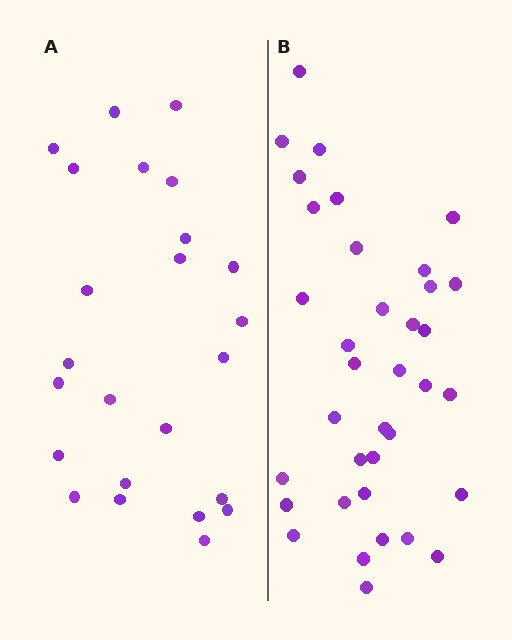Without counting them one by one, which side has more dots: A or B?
Region B (the right region) has more dots.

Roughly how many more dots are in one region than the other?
Region B has roughly 12 or so more dots than region A.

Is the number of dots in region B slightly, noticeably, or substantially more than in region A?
Region B has substantially more. The ratio is roughly 1.5 to 1.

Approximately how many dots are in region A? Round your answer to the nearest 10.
About 20 dots. (The exact count is 24, which rounds to 20.)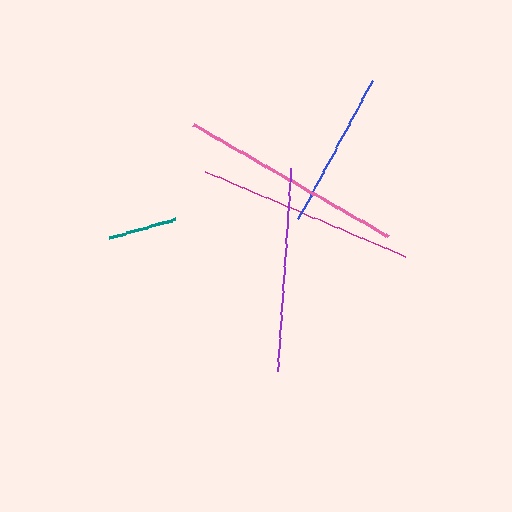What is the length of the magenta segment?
The magenta segment is approximately 217 pixels long.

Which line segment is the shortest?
The teal line is the shortest at approximately 70 pixels.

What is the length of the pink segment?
The pink segment is approximately 225 pixels long.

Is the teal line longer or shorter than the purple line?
The purple line is longer than the teal line.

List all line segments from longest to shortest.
From longest to shortest: pink, magenta, purple, blue, teal.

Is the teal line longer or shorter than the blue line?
The blue line is longer than the teal line.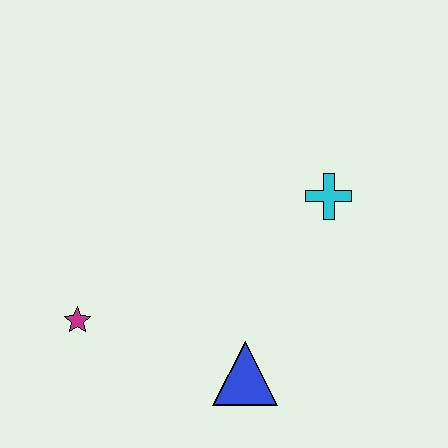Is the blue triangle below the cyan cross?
Yes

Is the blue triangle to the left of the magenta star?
No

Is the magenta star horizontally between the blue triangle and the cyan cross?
No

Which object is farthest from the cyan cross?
The magenta star is farthest from the cyan cross.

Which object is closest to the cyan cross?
The blue triangle is closest to the cyan cross.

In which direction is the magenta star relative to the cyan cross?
The magenta star is to the left of the cyan cross.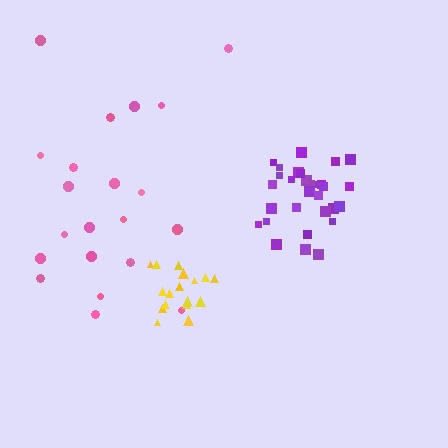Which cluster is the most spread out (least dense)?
Pink.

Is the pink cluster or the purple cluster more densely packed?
Purple.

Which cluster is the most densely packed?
Purple.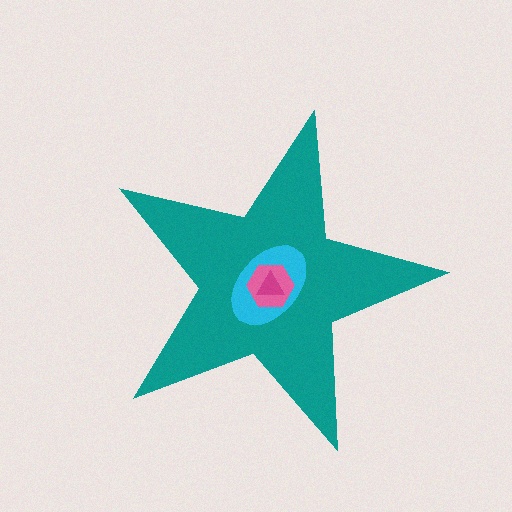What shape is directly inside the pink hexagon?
The magenta triangle.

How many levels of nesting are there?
4.